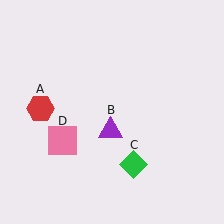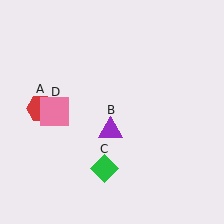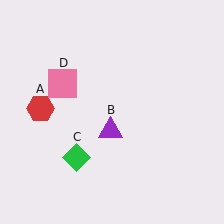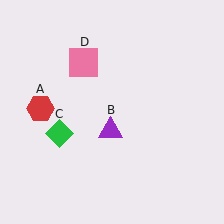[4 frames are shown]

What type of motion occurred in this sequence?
The green diamond (object C), pink square (object D) rotated clockwise around the center of the scene.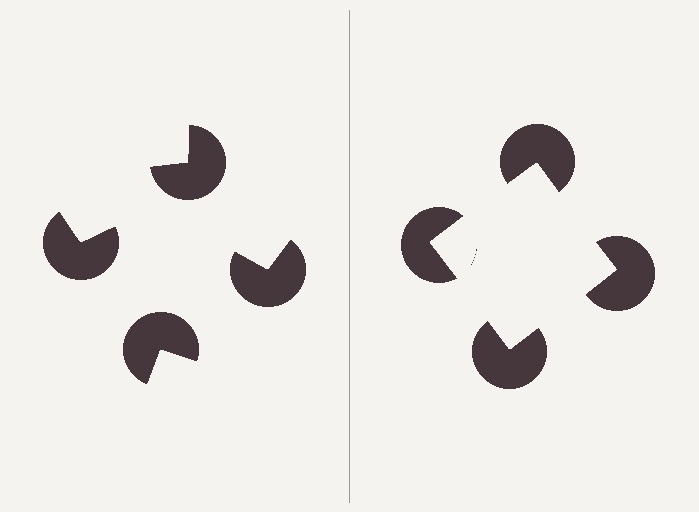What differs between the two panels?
The pac-man discs are positioned identically on both sides; only the wedge orientations differ. On the right they align to a square; on the left they are misaligned.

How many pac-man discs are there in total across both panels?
8 — 4 on each side.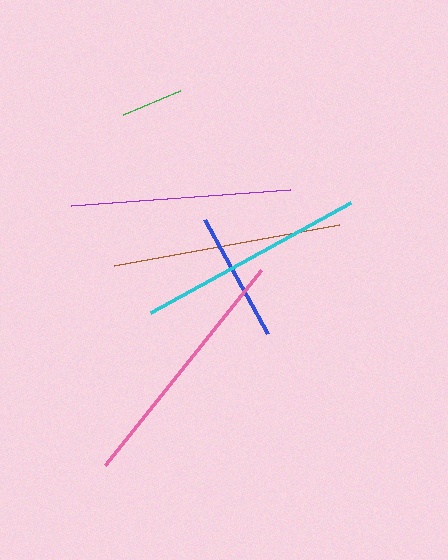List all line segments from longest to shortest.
From longest to shortest: pink, brown, cyan, purple, blue, green.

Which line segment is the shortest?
The green line is the shortest at approximately 63 pixels.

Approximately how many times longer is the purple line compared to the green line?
The purple line is approximately 3.5 times the length of the green line.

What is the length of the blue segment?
The blue segment is approximately 129 pixels long.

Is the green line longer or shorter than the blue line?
The blue line is longer than the green line.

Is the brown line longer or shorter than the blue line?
The brown line is longer than the blue line.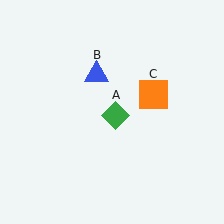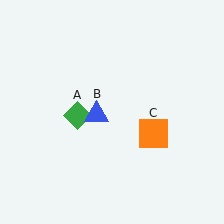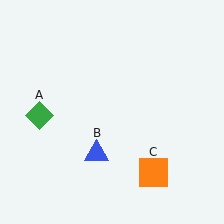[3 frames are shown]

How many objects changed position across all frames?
3 objects changed position: green diamond (object A), blue triangle (object B), orange square (object C).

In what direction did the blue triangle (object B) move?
The blue triangle (object B) moved down.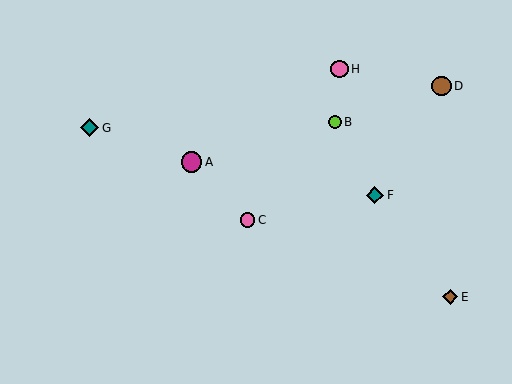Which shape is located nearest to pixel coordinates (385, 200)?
The teal diamond (labeled F) at (375, 195) is nearest to that location.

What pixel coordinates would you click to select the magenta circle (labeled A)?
Click at (191, 162) to select the magenta circle A.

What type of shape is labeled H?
Shape H is a pink circle.